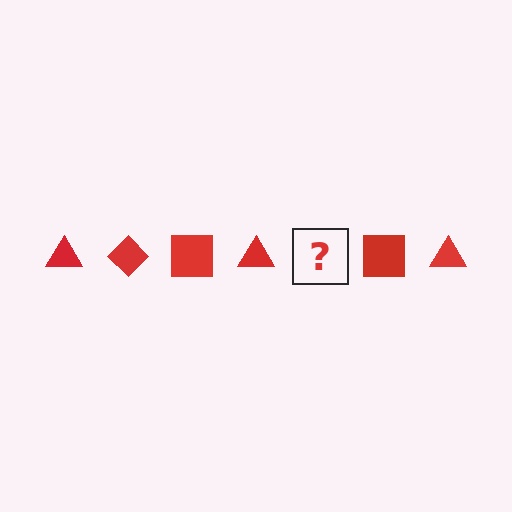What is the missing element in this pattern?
The missing element is a red diamond.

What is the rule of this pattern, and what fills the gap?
The rule is that the pattern cycles through triangle, diamond, square shapes in red. The gap should be filled with a red diamond.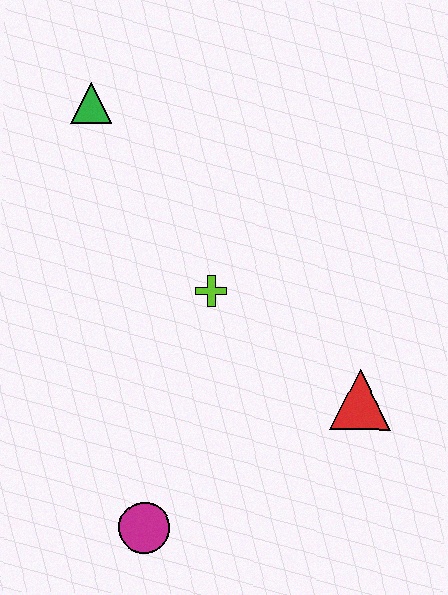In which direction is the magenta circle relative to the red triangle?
The magenta circle is to the left of the red triangle.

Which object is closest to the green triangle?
The lime cross is closest to the green triangle.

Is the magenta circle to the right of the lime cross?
No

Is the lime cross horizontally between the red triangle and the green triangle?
Yes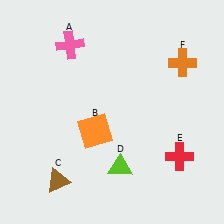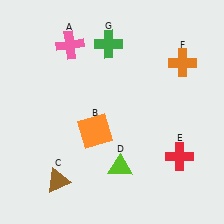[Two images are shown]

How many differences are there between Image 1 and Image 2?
There is 1 difference between the two images.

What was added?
A green cross (G) was added in Image 2.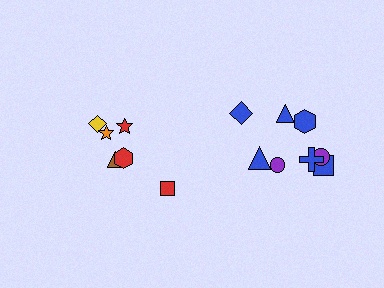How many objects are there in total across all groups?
There are 14 objects.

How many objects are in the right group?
There are 8 objects.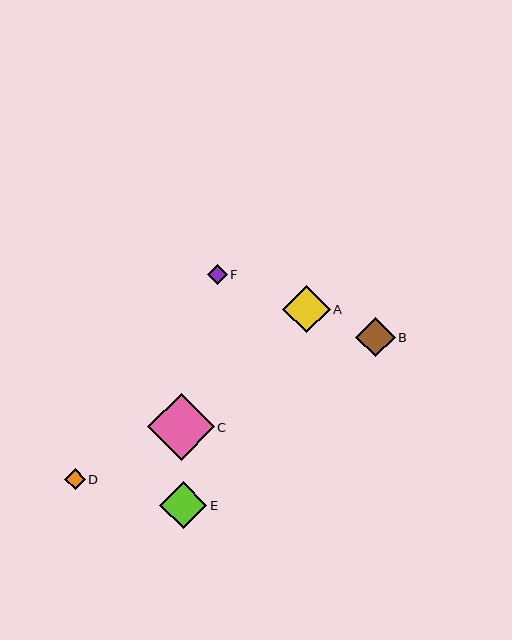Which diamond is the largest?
Diamond C is the largest with a size of approximately 67 pixels.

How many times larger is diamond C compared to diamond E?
Diamond C is approximately 1.4 times the size of diamond E.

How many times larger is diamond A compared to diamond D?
Diamond A is approximately 2.3 times the size of diamond D.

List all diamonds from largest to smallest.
From largest to smallest: C, A, E, B, D, F.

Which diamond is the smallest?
Diamond F is the smallest with a size of approximately 20 pixels.